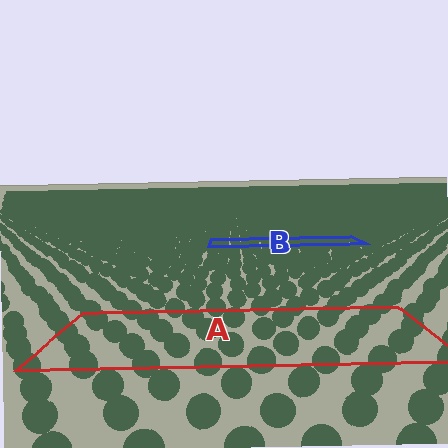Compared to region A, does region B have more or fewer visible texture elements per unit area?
Region B has more texture elements per unit area — they are packed more densely because it is farther away.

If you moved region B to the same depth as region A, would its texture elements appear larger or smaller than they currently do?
They would appear larger. At a closer depth, the same texture elements are projected at a bigger on-screen size.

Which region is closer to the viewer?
Region A is closer. The texture elements there are larger and more spread out.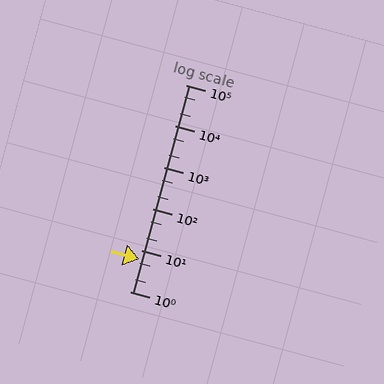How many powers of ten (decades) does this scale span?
The scale spans 5 decades, from 1 to 100000.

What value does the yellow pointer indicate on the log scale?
The pointer indicates approximately 6.2.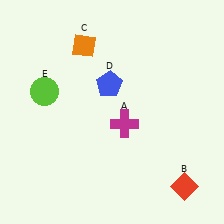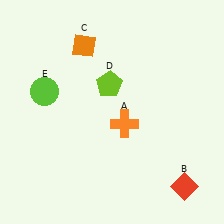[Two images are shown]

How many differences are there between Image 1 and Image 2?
There are 2 differences between the two images.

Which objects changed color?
A changed from magenta to orange. D changed from blue to lime.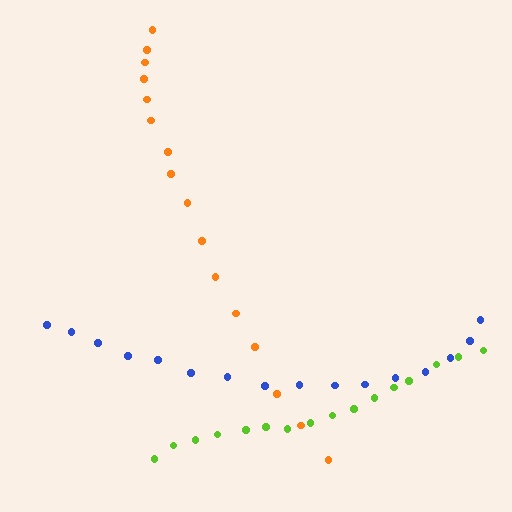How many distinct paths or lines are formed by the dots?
There are 3 distinct paths.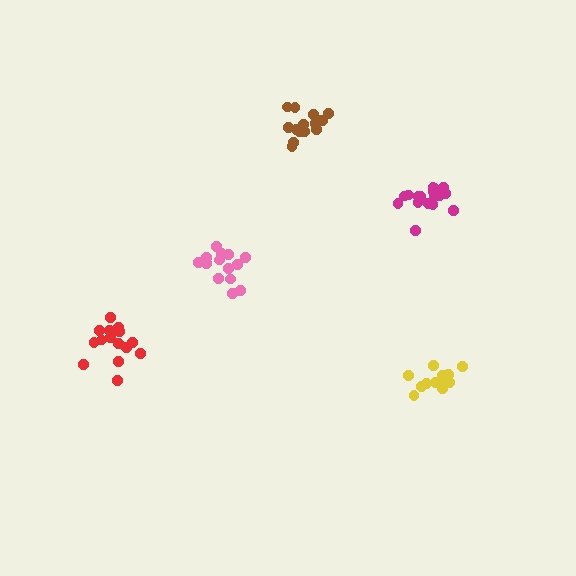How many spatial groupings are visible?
There are 5 spatial groupings.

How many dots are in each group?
Group 1: 19 dots, Group 2: 17 dots, Group 3: 14 dots, Group 4: 15 dots, Group 5: 15 dots (80 total).